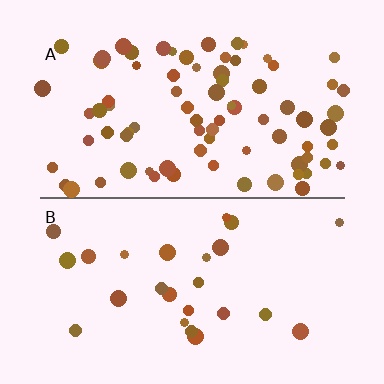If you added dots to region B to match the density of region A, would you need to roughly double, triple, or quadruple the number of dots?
Approximately triple.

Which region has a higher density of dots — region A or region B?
A (the top).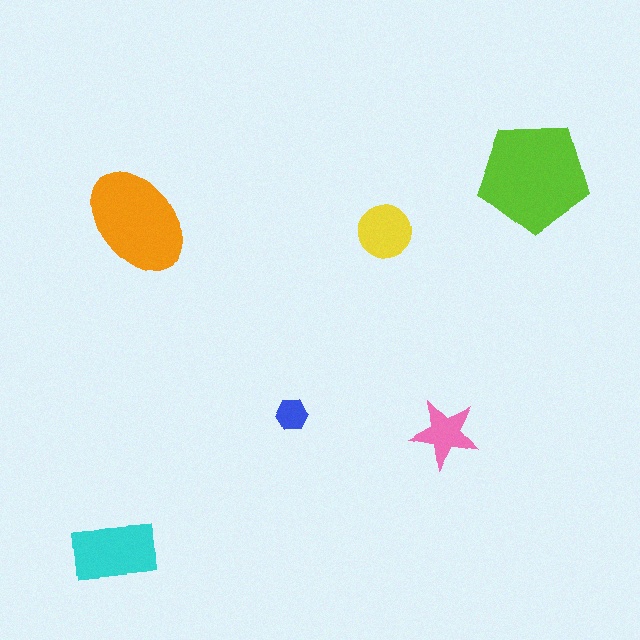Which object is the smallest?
The blue hexagon.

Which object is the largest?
The lime pentagon.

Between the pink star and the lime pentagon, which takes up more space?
The lime pentagon.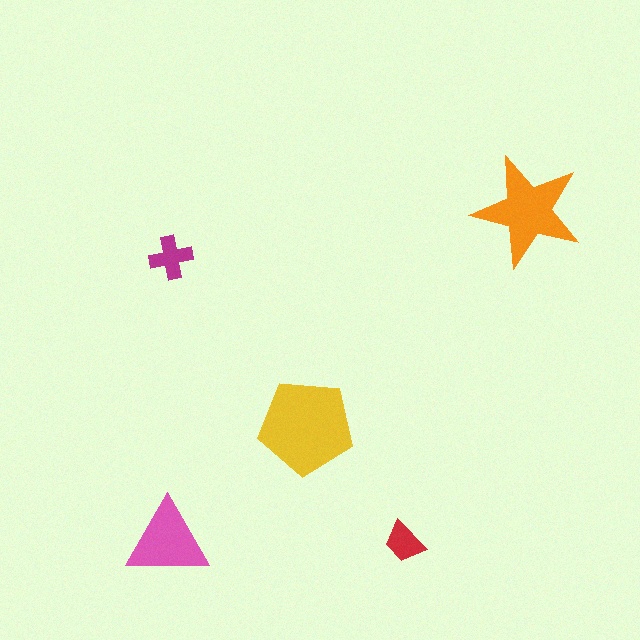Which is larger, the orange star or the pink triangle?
The orange star.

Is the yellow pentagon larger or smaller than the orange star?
Larger.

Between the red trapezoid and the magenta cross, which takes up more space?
The magenta cross.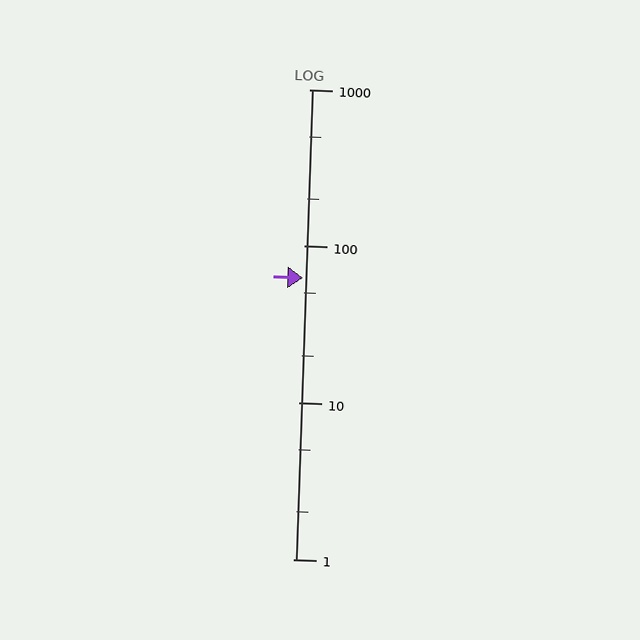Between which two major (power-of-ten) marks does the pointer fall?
The pointer is between 10 and 100.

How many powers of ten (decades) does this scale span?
The scale spans 3 decades, from 1 to 1000.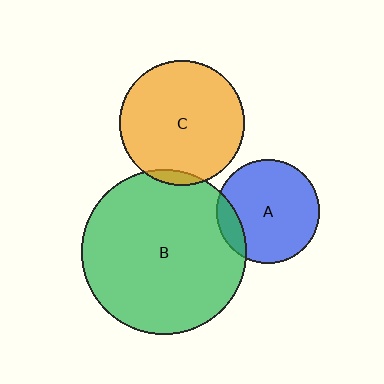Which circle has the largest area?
Circle B (green).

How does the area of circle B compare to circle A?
Approximately 2.5 times.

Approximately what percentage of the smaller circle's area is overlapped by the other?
Approximately 15%.